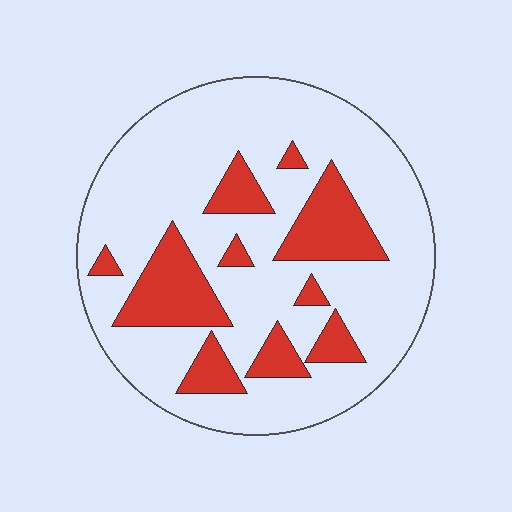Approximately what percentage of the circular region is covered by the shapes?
Approximately 25%.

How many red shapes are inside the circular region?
10.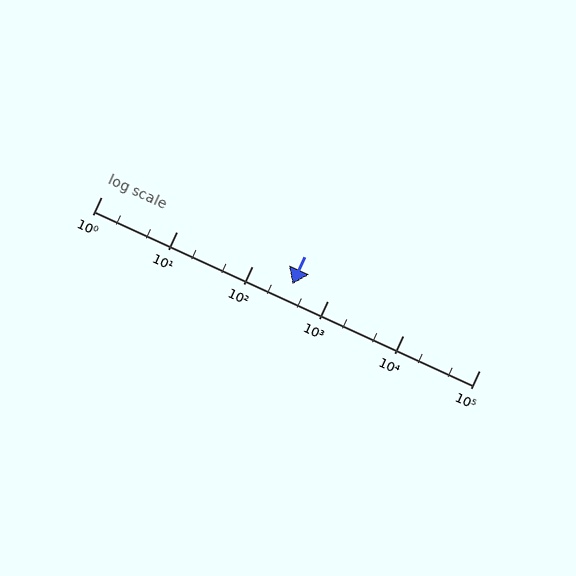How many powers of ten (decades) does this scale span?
The scale spans 5 decades, from 1 to 100000.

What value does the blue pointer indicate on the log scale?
The pointer indicates approximately 340.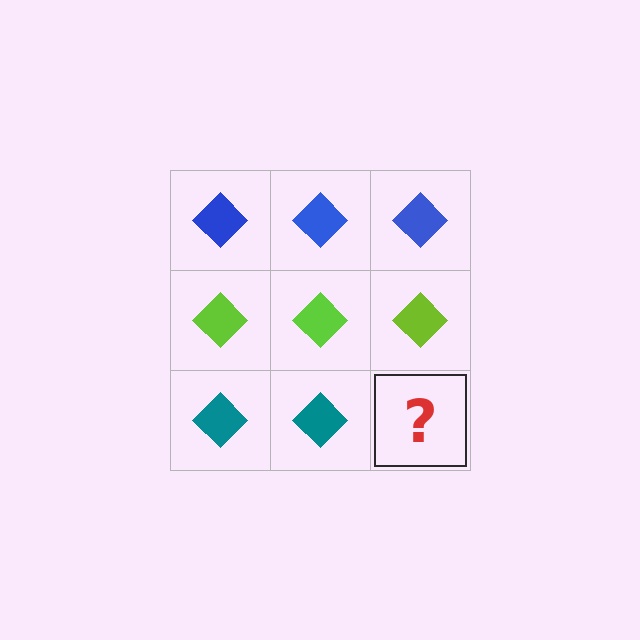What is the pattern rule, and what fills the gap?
The rule is that each row has a consistent color. The gap should be filled with a teal diamond.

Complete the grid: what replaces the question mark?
The question mark should be replaced with a teal diamond.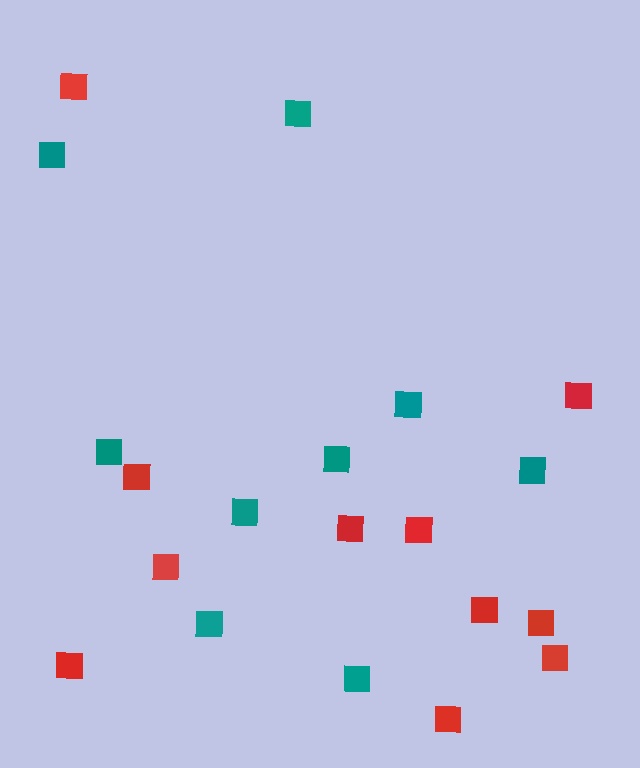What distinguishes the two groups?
There are 2 groups: one group of teal squares (9) and one group of red squares (11).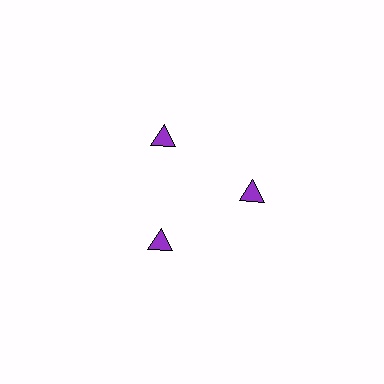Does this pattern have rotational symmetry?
Yes, this pattern has 3-fold rotational symmetry. It looks the same after rotating 120 degrees around the center.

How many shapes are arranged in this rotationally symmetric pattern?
There are 3 shapes, arranged in 3 groups of 1.